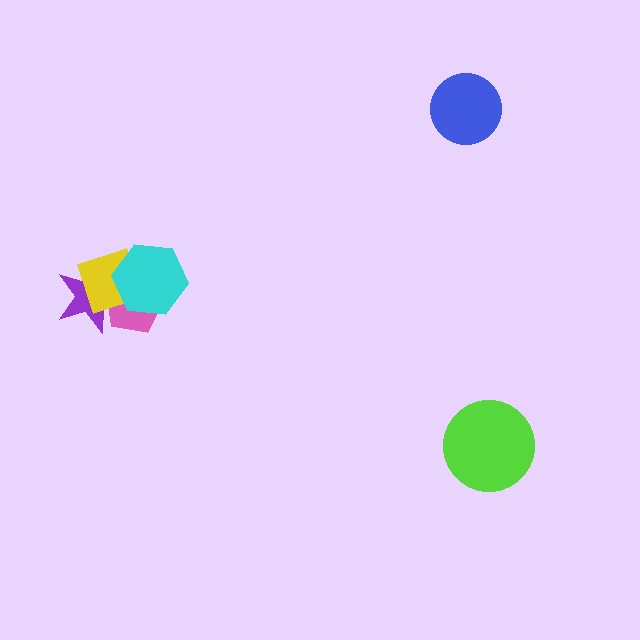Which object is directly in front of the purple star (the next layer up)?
The yellow square is directly in front of the purple star.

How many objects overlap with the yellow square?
3 objects overlap with the yellow square.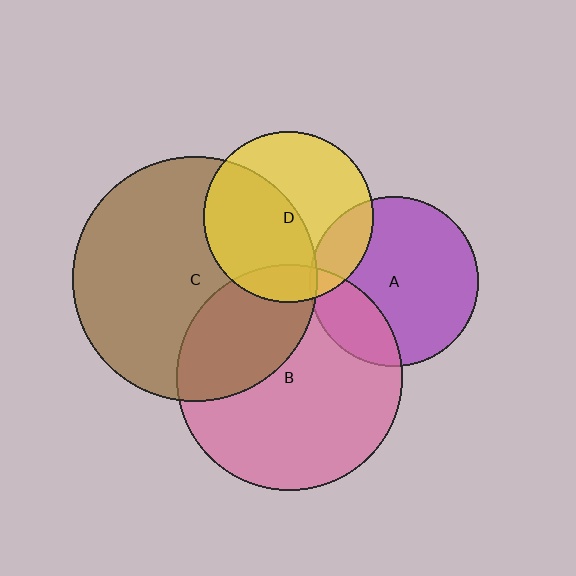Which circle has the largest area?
Circle C (brown).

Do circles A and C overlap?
Yes.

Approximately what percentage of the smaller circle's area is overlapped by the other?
Approximately 5%.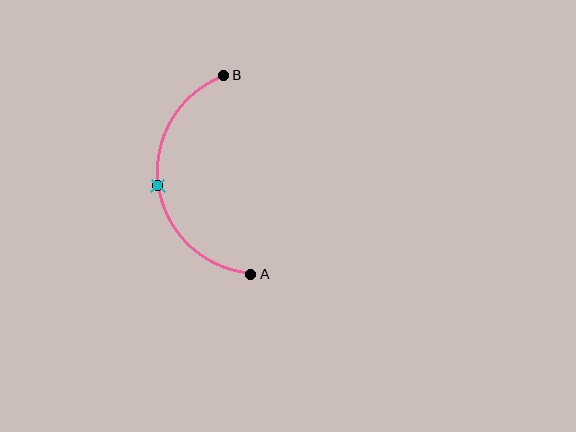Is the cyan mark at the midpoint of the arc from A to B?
Yes. The cyan mark lies on the arc at equal arc-length from both A and B — it is the arc midpoint.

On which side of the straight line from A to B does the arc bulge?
The arc bulges to the left of the straight line connecting A and B.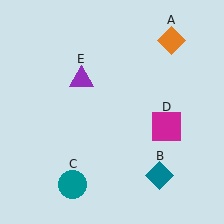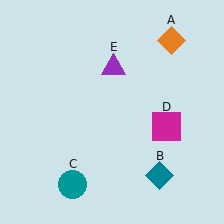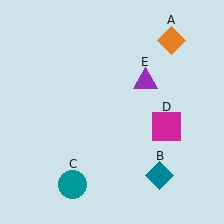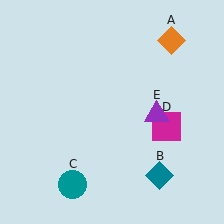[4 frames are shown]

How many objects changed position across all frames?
1 object changed position: purple triangle (object E).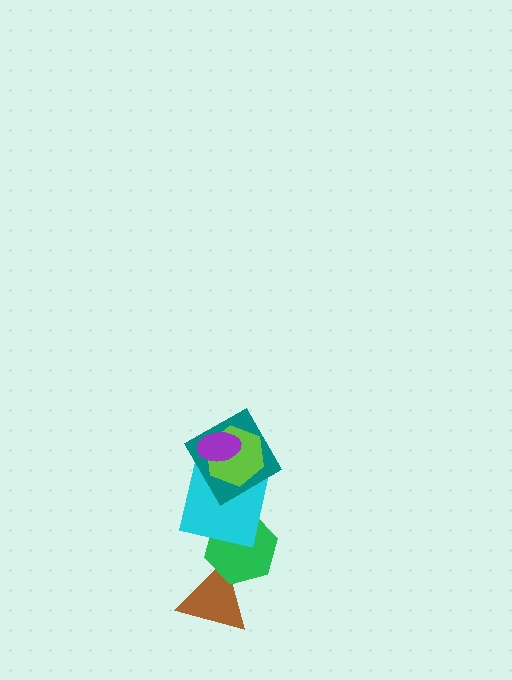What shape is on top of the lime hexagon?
The purple ellipse is on top of the lime hexagon.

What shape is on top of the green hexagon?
The cyan square is on top of the green hexagon.